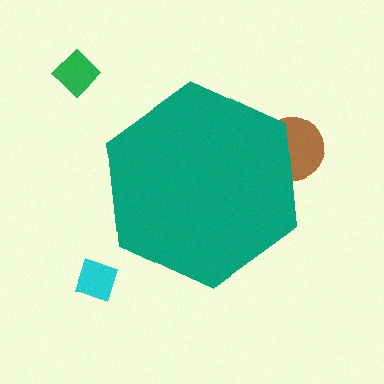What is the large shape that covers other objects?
A teal hexagon.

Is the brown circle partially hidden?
Yes, the brown circle is partially hidden behind the teal hexagon.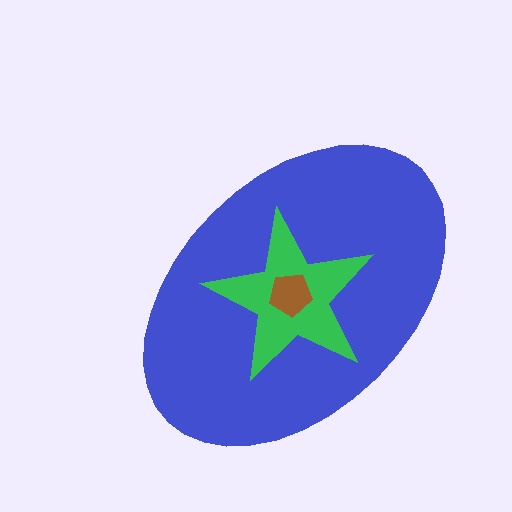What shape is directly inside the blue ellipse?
The green star.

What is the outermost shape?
The blue ellipse.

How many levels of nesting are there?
3.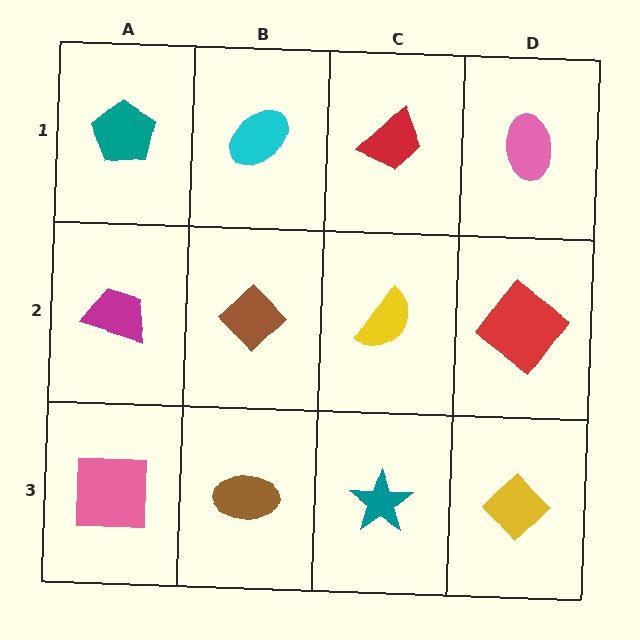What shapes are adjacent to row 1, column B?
A brown diamond (row 2, column B), a teal pentagon (row 1, column A), a red trapezoid (row 1, column C).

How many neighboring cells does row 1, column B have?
3.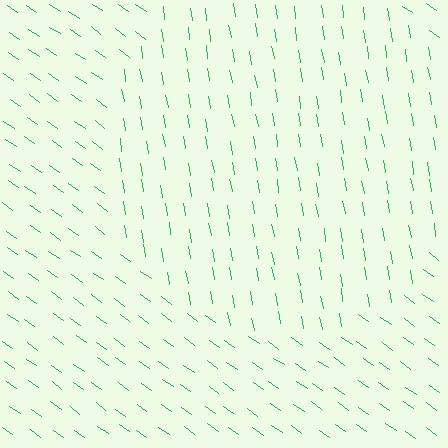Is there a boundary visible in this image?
Yes, there is a texture boundary formed by a change in line orientation.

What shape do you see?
I see a circle.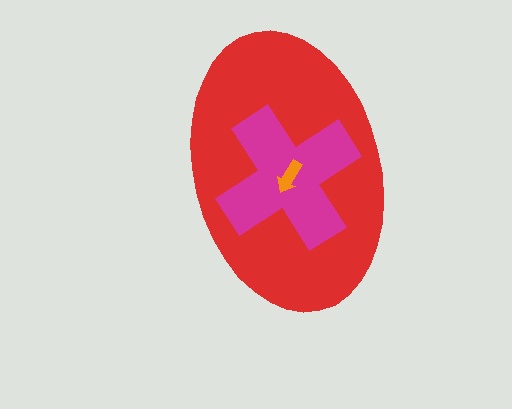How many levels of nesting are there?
3.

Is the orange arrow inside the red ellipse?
Yes.